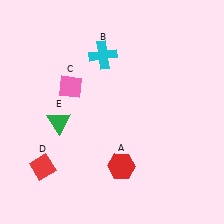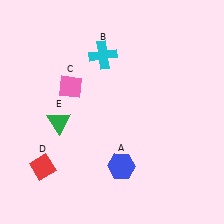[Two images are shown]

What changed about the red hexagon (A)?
In Image 1, A is red. In Image 2, it changed to blue.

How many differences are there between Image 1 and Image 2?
There is 1 difference between the two images.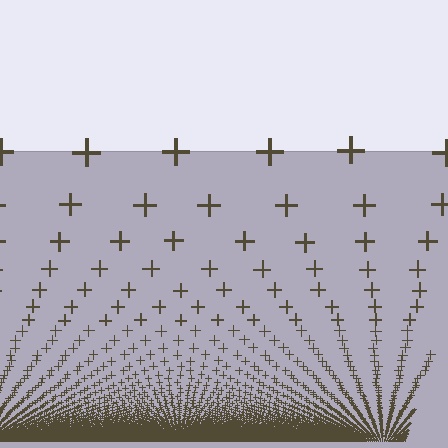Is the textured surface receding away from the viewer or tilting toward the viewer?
The surface appears to tilt toward the viewer. Texture elements get larger and sparser toward the top.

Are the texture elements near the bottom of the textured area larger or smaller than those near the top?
Smaller. The gradient is inverted — elements near the bottom are smaller and denser.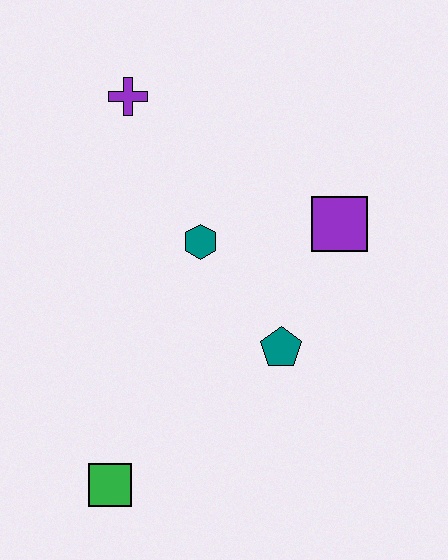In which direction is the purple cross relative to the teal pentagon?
The purple cross is above the teal pentagon.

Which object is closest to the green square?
The teal pentagon is closest to the green square.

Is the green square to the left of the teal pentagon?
Yes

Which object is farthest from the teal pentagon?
The purple cross is farthest from the teal pentagon.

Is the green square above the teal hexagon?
No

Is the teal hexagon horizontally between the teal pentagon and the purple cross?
Yes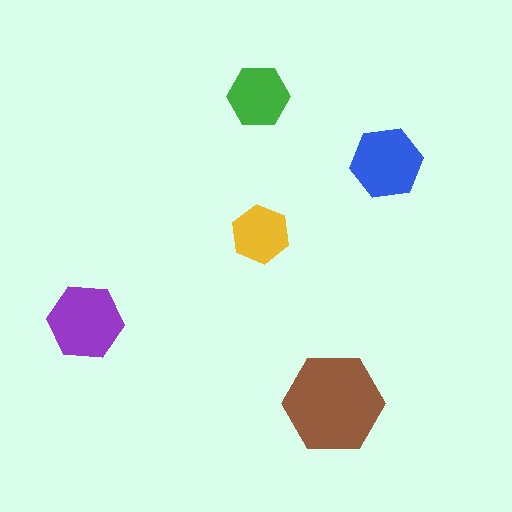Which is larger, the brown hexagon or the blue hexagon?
The brown one.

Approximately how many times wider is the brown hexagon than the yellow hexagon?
About 1.5 times wider.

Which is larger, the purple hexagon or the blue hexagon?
The purple one.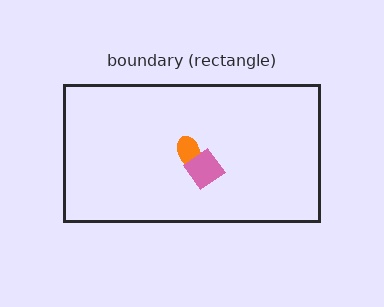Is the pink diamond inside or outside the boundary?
Inside.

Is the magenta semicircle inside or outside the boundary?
Inside.